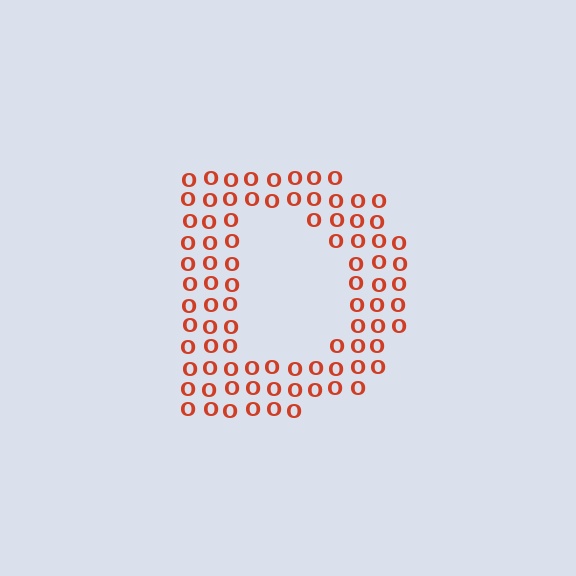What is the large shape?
The large shape is the letter D.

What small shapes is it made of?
It is made of small letter O's.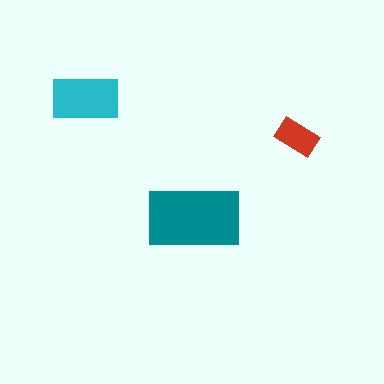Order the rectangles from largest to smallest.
the teal one, the cyan one, the red one.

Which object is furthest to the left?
The cyan rectangle is leftmost.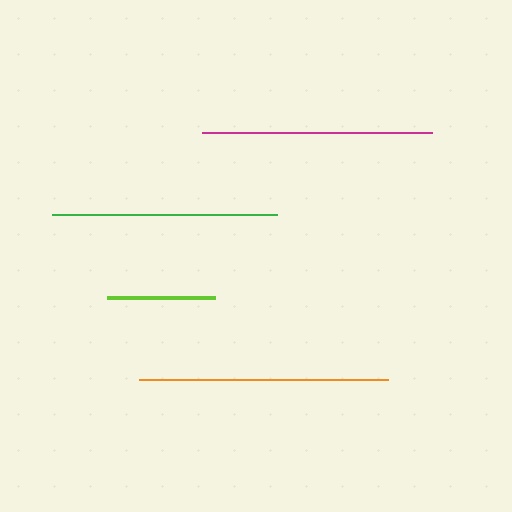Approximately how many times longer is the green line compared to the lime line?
The green line is approximately 2.1 times the length of the lime line.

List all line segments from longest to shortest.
From longest to shortest: orange, magenta, green, lime.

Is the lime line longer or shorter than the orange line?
The orange line is longer than the lime line.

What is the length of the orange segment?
The orange segment is approximately 249 pixels long.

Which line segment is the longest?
The orange line is the longest at approximately 249 pixels.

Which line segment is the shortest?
The lime line is the shortest at approximately 108 pixels.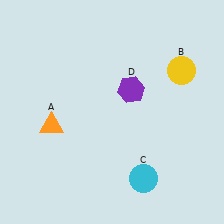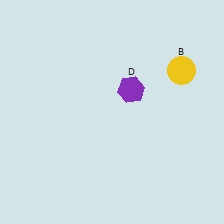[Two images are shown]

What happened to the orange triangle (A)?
The orange triangle (A) was removed in Image 2. It was in the bottom-left area of Image 1.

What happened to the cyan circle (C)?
The cyan circle (C) was removed in Image 2. It was in the bottom-right area of Image 1.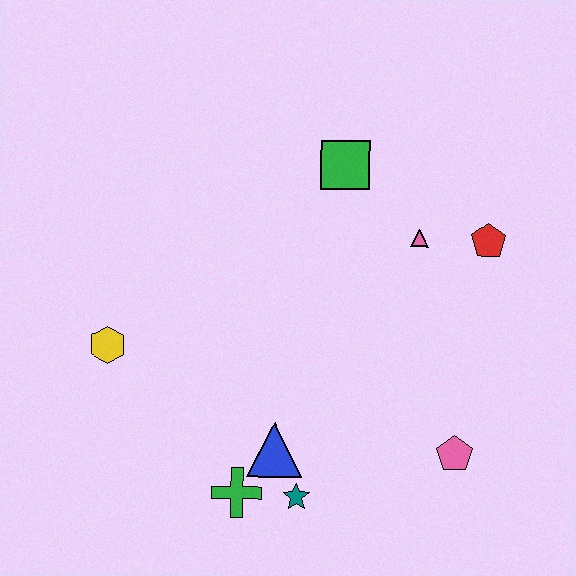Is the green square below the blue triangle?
No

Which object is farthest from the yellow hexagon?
The red pentagon is farthest from the yellow hexagon.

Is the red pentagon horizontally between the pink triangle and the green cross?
No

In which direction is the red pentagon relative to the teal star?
The red pentagon is above the teal star.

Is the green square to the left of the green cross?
No